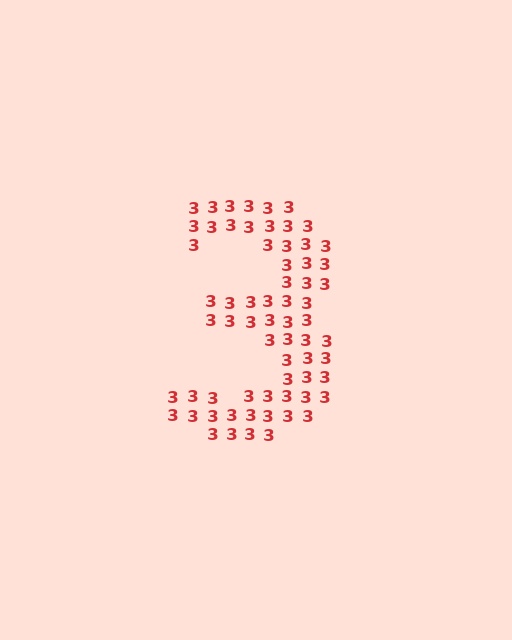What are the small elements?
The small elements are digit 3's.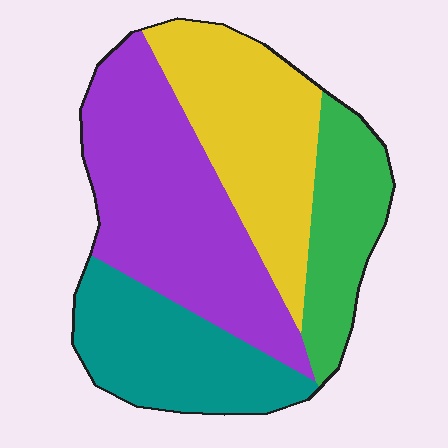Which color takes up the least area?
Green, at roughly 15%.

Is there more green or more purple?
Purple.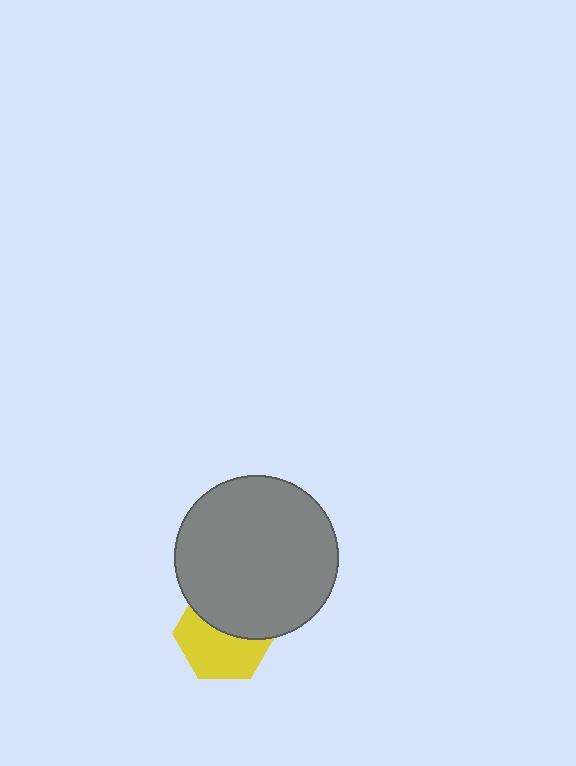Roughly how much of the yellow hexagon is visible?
About half of it is visible (roughly 56%).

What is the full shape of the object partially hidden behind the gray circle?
The partially hidden object is a yellow hexagon.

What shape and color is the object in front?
The object in front is a gray circle.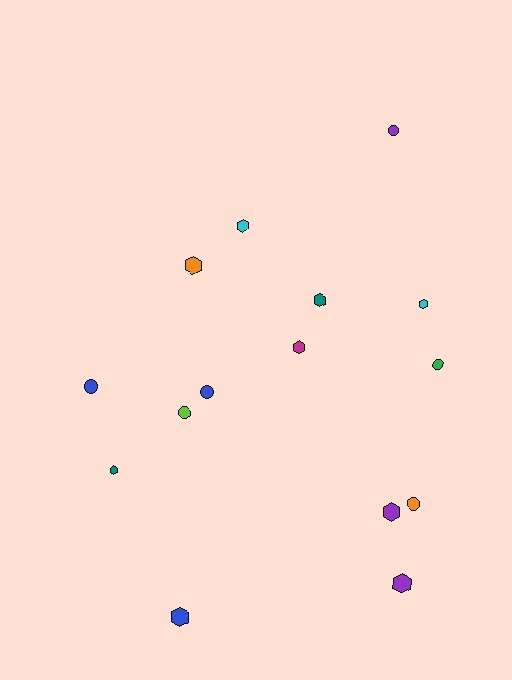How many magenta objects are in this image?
There is 1 magenta object.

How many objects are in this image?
There are 15 objects.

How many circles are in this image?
There are 6 circles.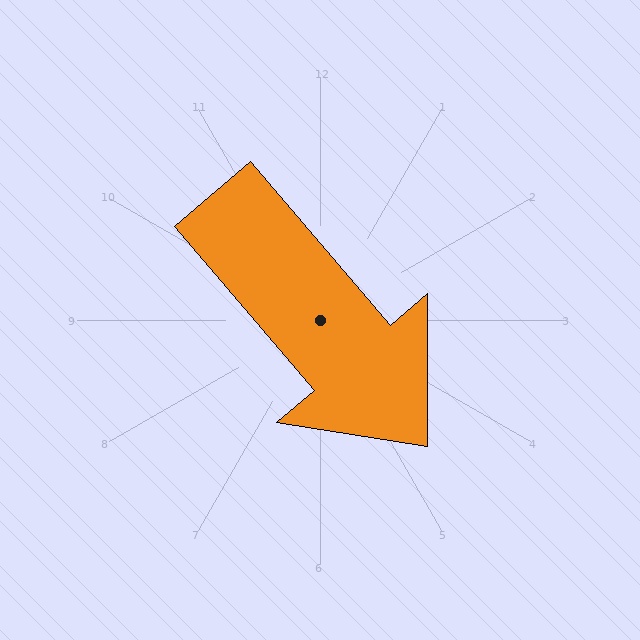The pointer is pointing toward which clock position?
Roughly 5 o'clock.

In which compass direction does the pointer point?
Southeast.